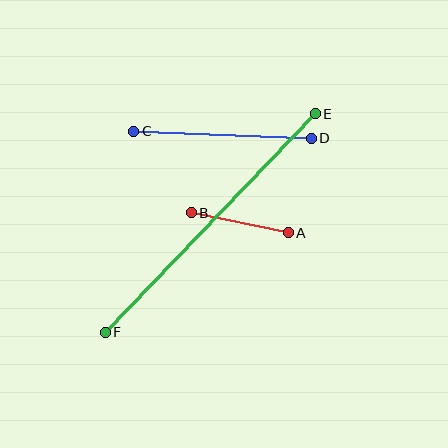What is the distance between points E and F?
The distance is approximately 303 pixels.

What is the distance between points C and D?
The distance is approximately 178 pixels.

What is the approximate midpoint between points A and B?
The midpoint is at approximately (240, 223) pixels.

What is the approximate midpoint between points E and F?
The midpoint is at approximately (210, 223) pixels.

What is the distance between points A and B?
The distance is approximately 99 pixels.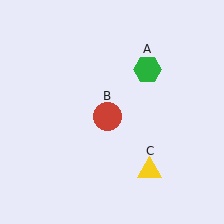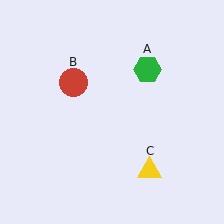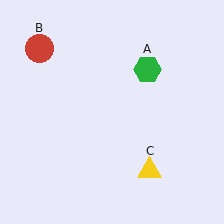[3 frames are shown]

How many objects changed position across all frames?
1 object changed position: red circle (object B).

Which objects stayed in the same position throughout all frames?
Green hexagon (object A) and yellow triangle (object C) remained stationary.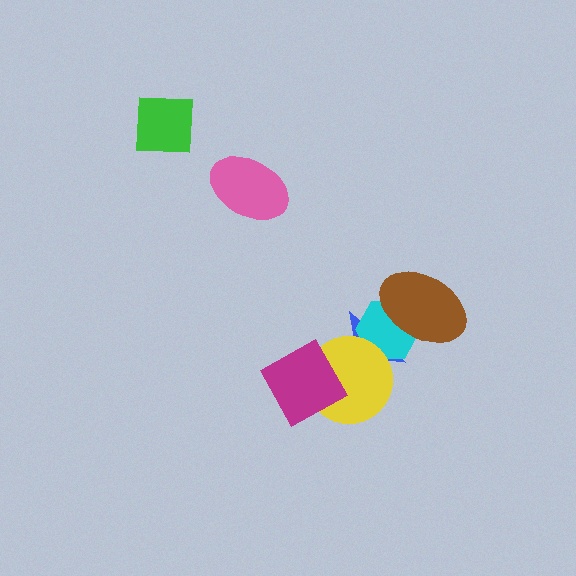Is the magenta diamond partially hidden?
No, no other shape covers it.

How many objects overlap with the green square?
0 objects overlap with the green square.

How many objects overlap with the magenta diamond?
2 objects overlap with the magenta diamond.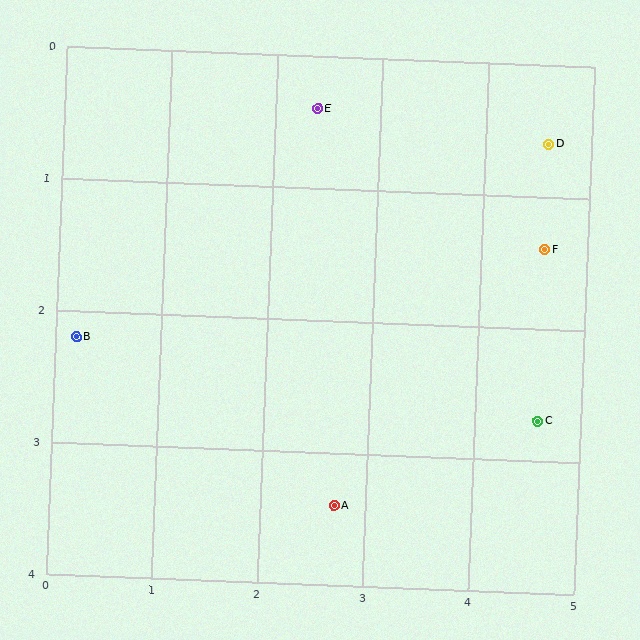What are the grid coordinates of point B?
Point B is at approximately (0.2, 2.2).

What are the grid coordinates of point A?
Point A is at approximately (2.7, 3.4).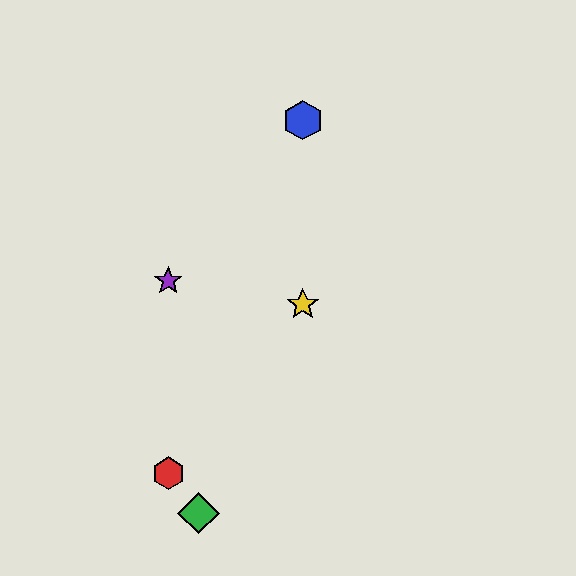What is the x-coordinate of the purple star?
The purple star is at x≈168.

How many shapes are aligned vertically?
2 shapes (the blue hexagon, the yellow star) are aligned vertically.